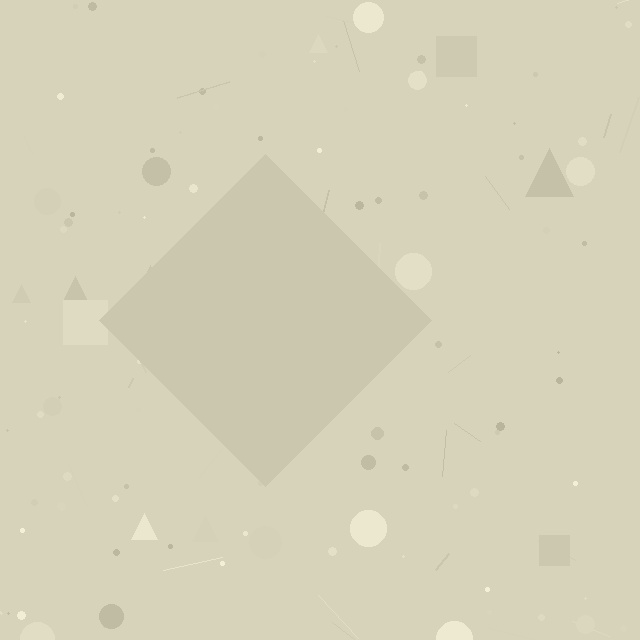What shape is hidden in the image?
A diamond is hidden in the image.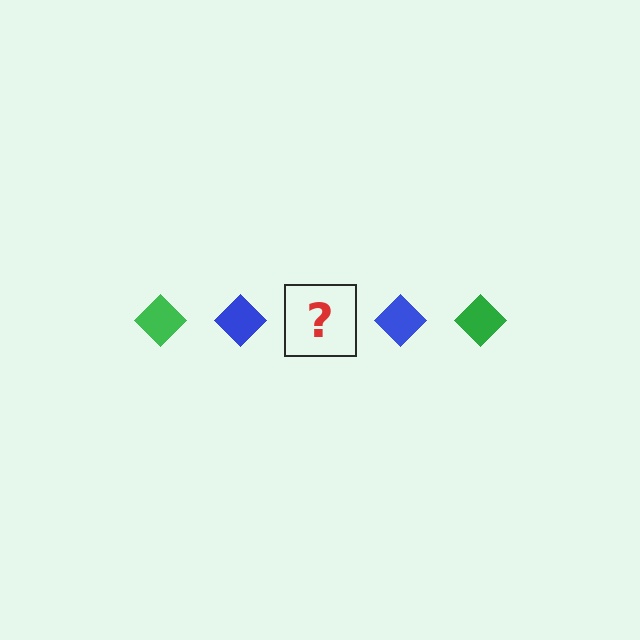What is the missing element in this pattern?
The missing element is a green diamond.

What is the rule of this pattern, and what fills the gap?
The rule is that the pattern cycles through green, blue diamonds. The gap should be filled with a green diamond.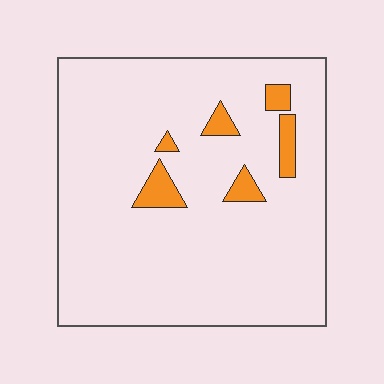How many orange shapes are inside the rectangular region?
6.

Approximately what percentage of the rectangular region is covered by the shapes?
Approximately 5%.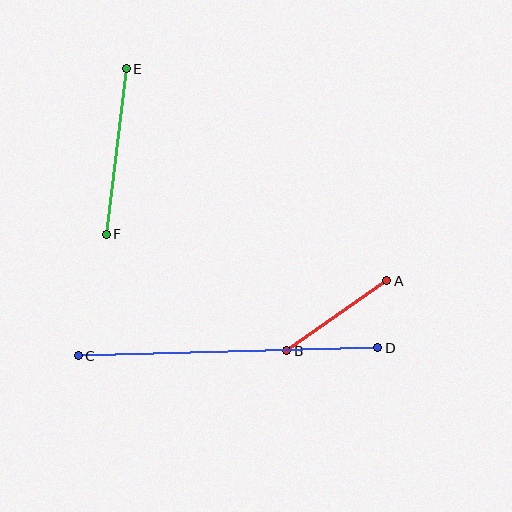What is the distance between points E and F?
The distance is approximately 167 pixels.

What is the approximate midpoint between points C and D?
The midpoint is at approximately (228, 352) pixels.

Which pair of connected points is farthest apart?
Points C and D are farthest apart.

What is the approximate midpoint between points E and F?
The midpoint is at approximately (116, 152) pixels.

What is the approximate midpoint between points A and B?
The midpoint is at approximately (337, 316) pixels.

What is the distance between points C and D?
The distance is approximately 299 pixels.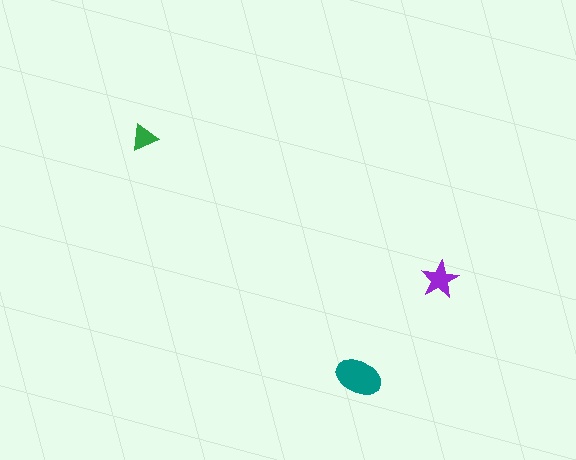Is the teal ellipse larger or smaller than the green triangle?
Larger.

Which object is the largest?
The teal ellipse.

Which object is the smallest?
The green triangle.